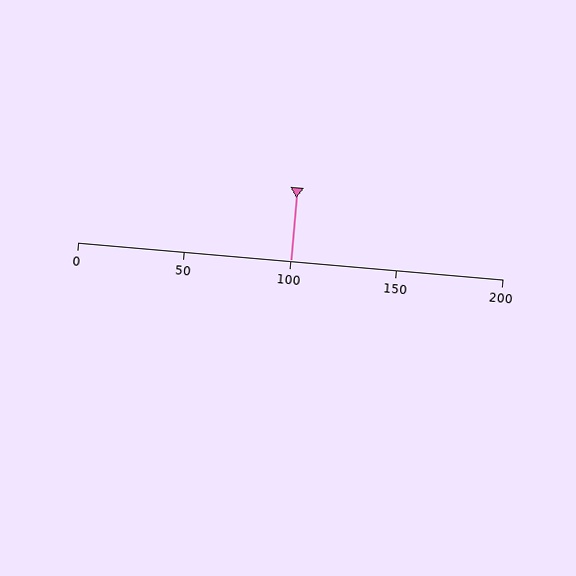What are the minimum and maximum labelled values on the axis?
The axis runs from 0 to 200.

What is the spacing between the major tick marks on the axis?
The major ticks are spaced 50 apart.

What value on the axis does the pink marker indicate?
The marker indicates approximately 100.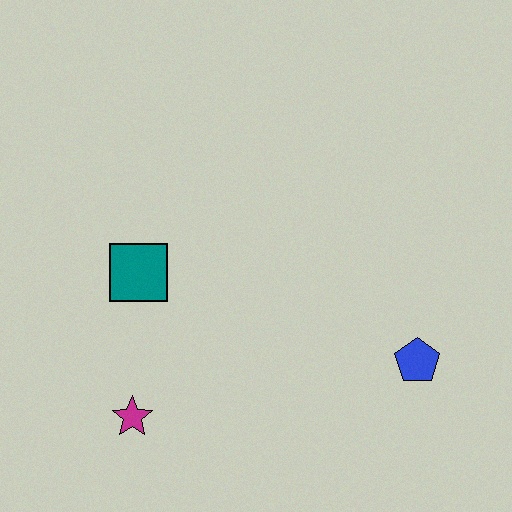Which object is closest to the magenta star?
The teal square is closest to the magenta star.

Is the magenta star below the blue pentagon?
Yes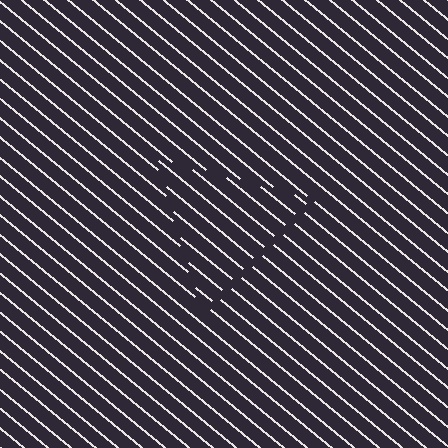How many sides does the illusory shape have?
3 sides — the line-ends trace a triangle.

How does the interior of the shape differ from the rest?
The interior of the shape contains the same grating, shifted by half a period — the contour is defined by the phase discontinuity where line-ends from the inner and outer gratings abut.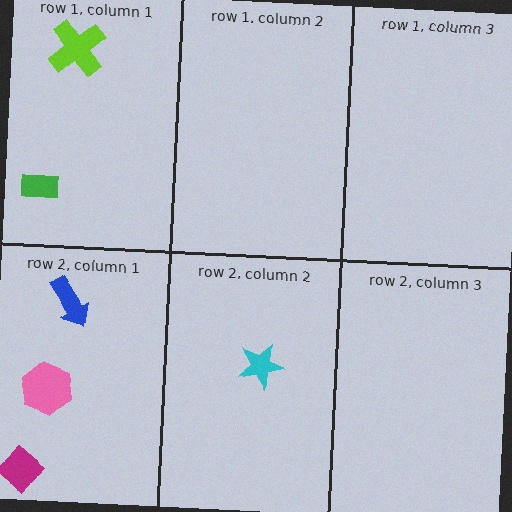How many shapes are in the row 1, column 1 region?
2.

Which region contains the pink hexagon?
The row 2, column 1 region.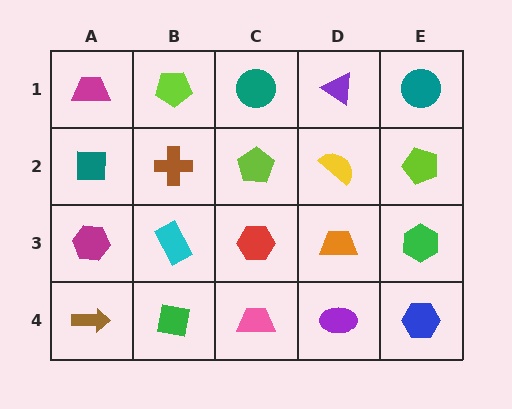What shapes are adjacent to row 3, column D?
A yellow semicircle (row 2, column D), a purple ellipse (row 4, column D), a red hexagon (row 3, column C), a green hexagon (row 3, column E).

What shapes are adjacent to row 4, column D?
An orange trapezoid (row 3, column D), a pink trapezoid (row 4, column C), a blue hexagon (row 4, column E).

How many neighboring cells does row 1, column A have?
2.